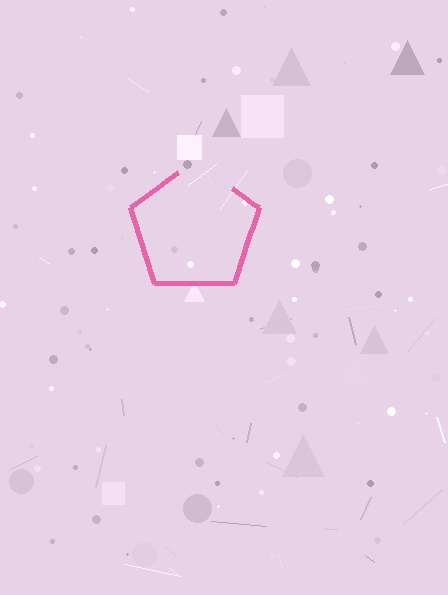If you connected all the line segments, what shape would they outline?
They would outline a pentagon.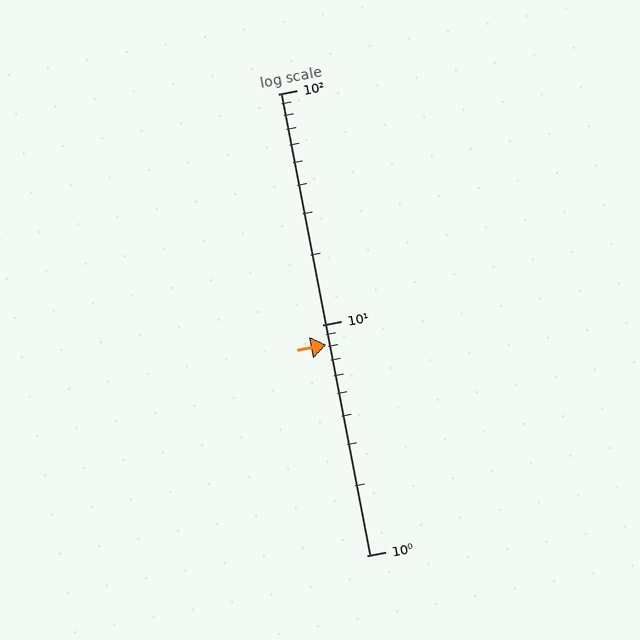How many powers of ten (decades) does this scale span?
The scale spans 2 decades, from 1 to 100.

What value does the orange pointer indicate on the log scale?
The pointer indicates approximately 8.2.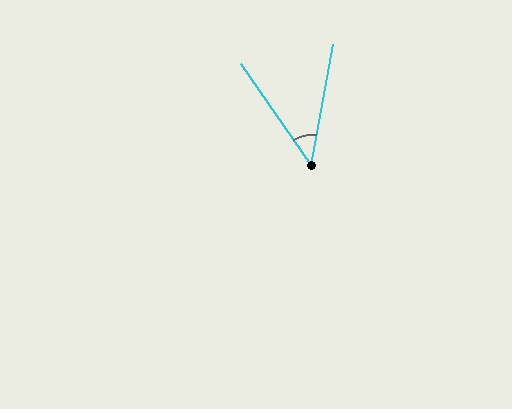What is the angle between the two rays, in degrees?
Approximately 45 degrees.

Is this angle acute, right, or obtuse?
It is acute.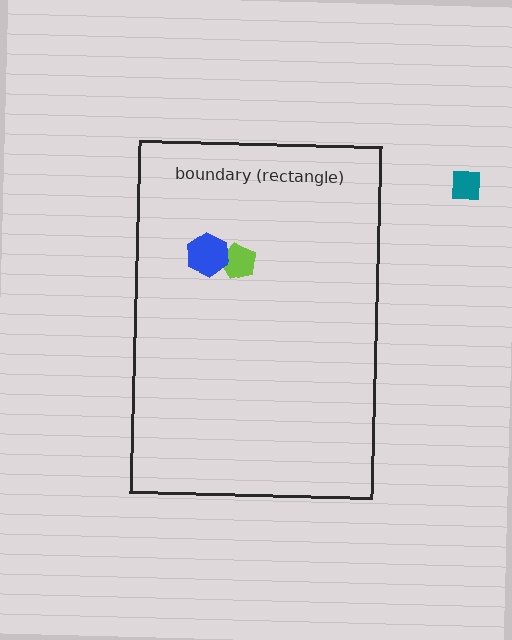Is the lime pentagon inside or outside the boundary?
Inside.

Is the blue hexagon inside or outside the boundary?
Inside.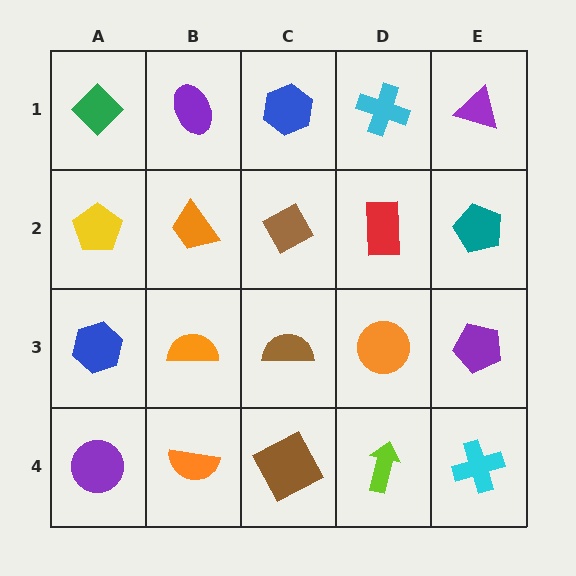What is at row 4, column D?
A lime arrow.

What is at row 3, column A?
A blue hexagon.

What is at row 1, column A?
A green diamond.